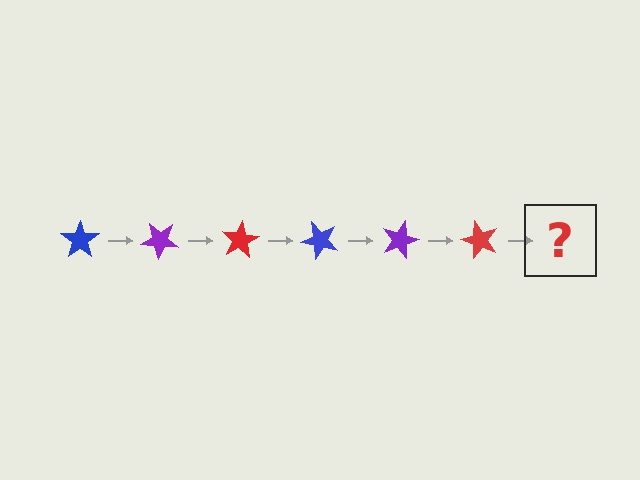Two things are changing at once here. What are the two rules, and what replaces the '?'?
The two rules are that it rotates 40 degrees each step and the color cycles through blue, purple, and red. The '?' should be a blue star, rotated 240 degrees from the start.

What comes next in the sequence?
The next element should be a blue star, rotated 240 degrees from the start.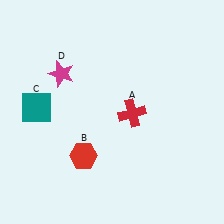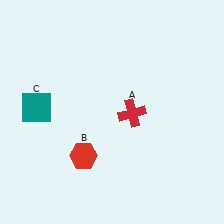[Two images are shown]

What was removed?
The magenta star (D) was removed in Image 2.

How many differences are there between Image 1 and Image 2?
There is 1 difference between the two images.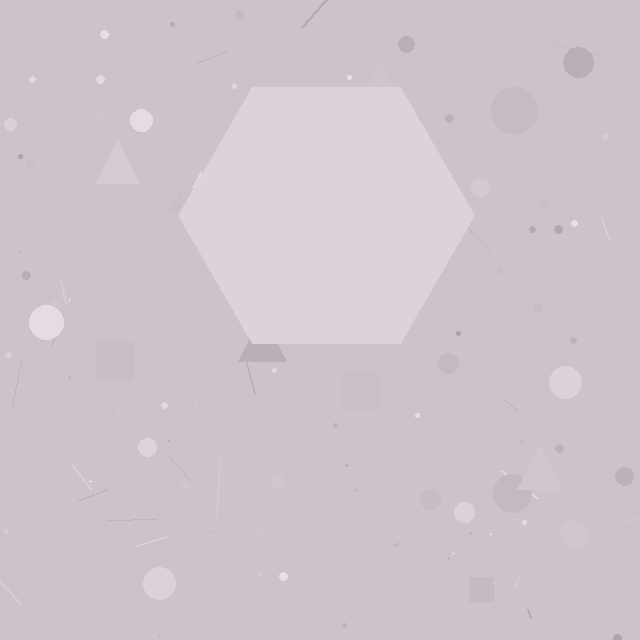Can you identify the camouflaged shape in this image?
The camouflaged shape is a hexagon.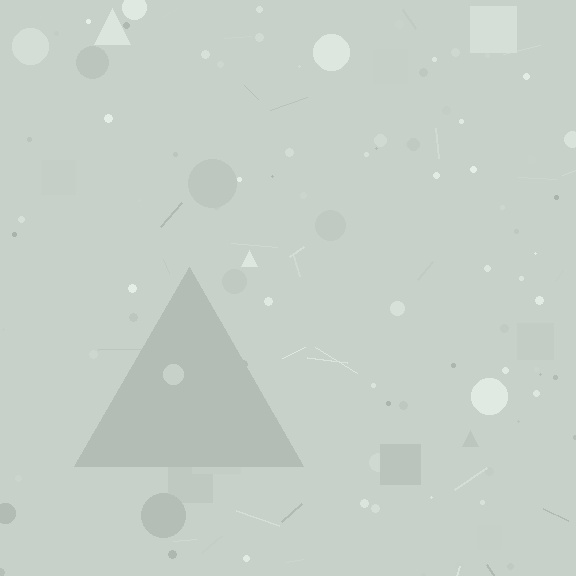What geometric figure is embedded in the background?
A triangle is embedded in the background.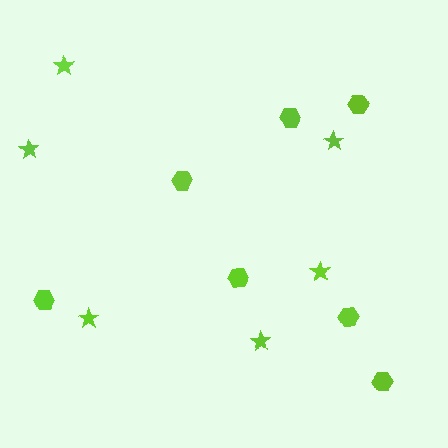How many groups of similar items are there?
There are 2 groups: one group of hexagons (7) and one group of stars (6).